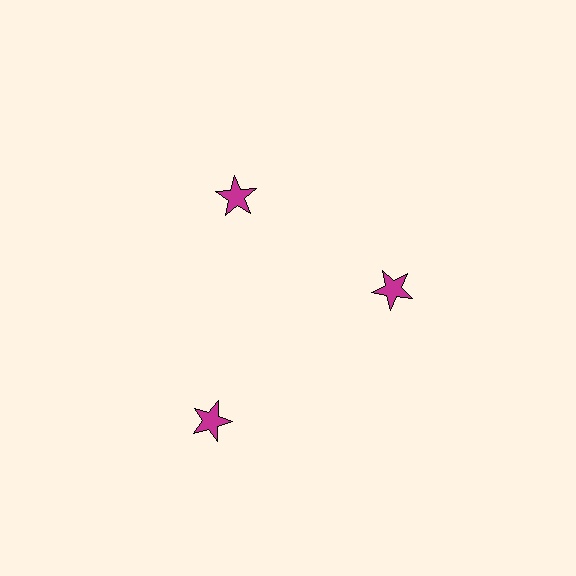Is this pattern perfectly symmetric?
No. The 3 magenta stars are arranged in a ring, but one element near the 7 o'clock position is pushed outward from the center, breaking the 3-fold rotational symmetry.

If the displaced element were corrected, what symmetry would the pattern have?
It would have 3-fold rotational symmetry — the pattern would map onto itself every 120 degrees.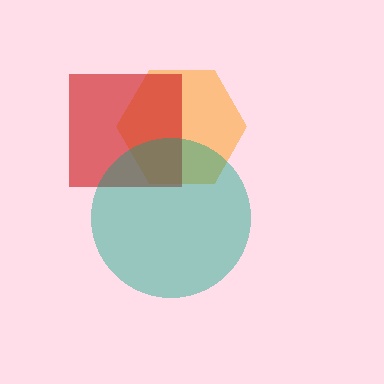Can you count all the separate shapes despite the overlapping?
Yes, there are 3 separate shapes.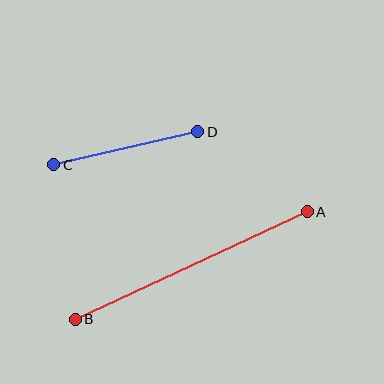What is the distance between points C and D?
The distance is approximately 148 pixels.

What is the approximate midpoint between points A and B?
The midpoint is at approximately (191, 265) pixels.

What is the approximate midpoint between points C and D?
The midpoint is at approximately (126, 148) pixels.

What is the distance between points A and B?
The distance is approximately 256 pixels.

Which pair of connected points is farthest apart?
Points A and B are farthest apart.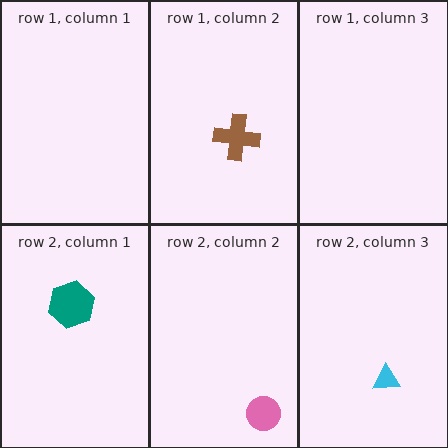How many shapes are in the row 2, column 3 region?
1.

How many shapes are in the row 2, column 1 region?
1.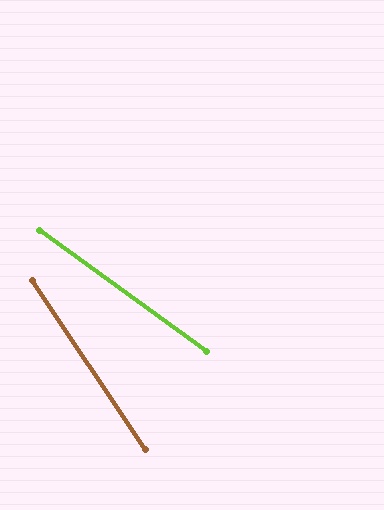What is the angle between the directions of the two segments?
Approximately 20 degrees.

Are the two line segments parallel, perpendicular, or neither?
Neither parallel nor perpendicular — they differ by about 20°.